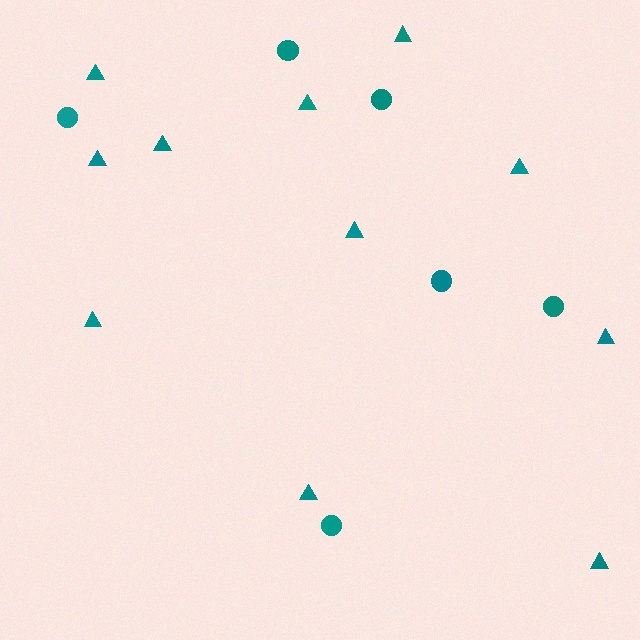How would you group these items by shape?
There are 2 groups: one group of triangles (11) and one group of circles (6).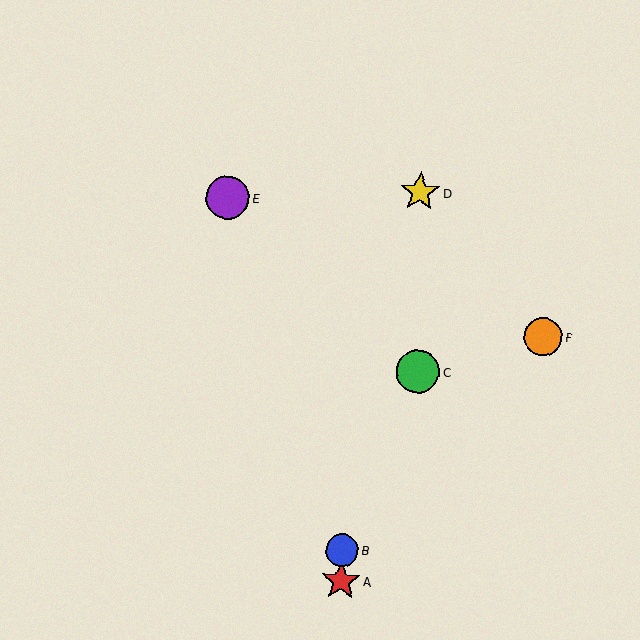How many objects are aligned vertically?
2 objects (A, B) are aligned vertically.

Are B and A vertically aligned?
Yes, both are at x≈342.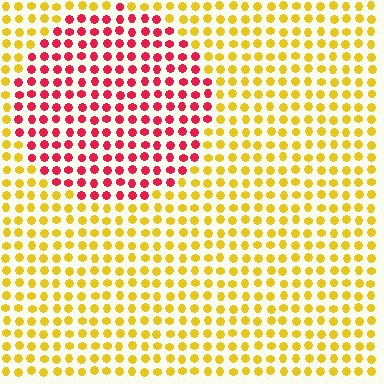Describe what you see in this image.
The image is filled with small yellow elements in a uniform arrangement. A circle-shaped region is visible where the elements are tinted to a slightly different hue, forming a subtle color boundary.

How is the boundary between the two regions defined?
The boundary is defined purely by a slight shift in hue (about 65 degrees). Spacing, size, and orientation are identical on both sides.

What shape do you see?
I see a circle.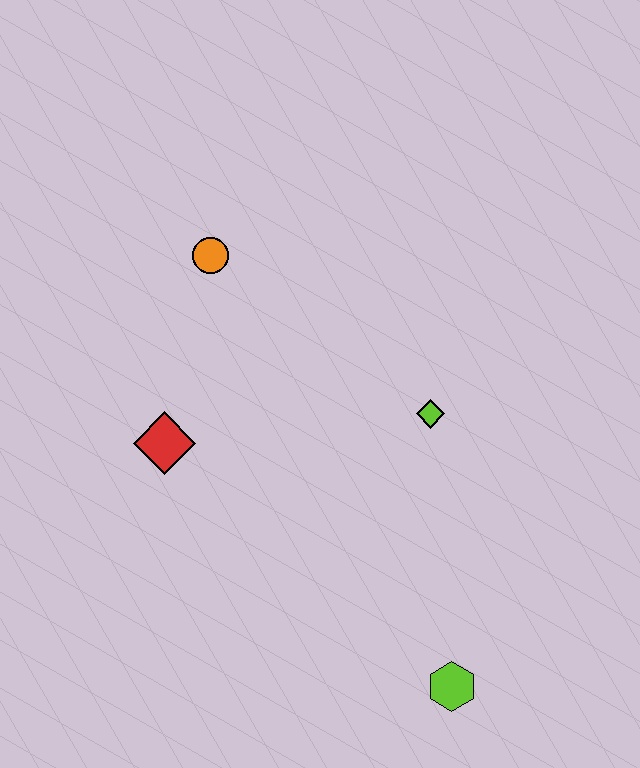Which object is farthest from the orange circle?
The lime hexagon is farthest from the orange circle.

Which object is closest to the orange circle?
The red diamond is closest to the orange circle.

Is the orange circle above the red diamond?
Yes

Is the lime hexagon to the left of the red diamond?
No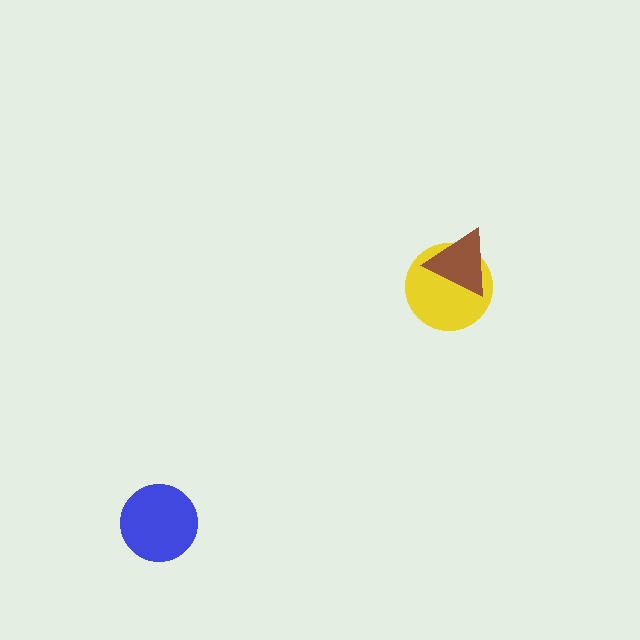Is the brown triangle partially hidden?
No, no other shape covers it.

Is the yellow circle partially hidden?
Yes, it is partially covered by another shape.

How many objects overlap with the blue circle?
0 objects overlap with the blue circle.